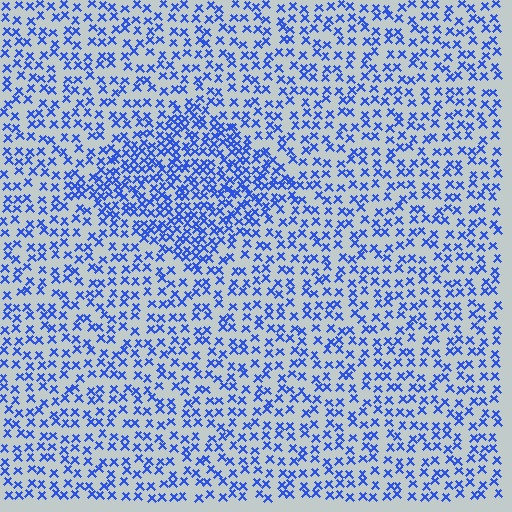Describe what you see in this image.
The image contains small blue elements arranged at two different densities. A diamond-shaped region is visible where the elements are more densely packed than the surrounding area.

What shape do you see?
I see a diamond.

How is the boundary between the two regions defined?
The boundary is defined by a change in element density (approximately 1.9x ratio). All elements are the same color, size, and shape.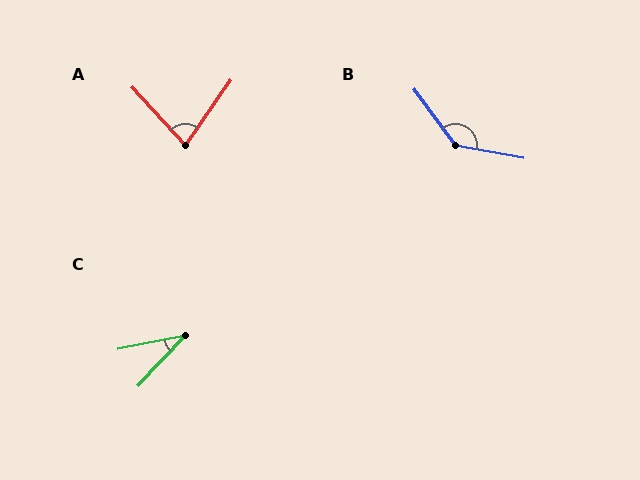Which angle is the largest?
B, at approximately 137 degrees.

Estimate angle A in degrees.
Approximately 77 degrees.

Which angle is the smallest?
C, at approximately 35 degrees.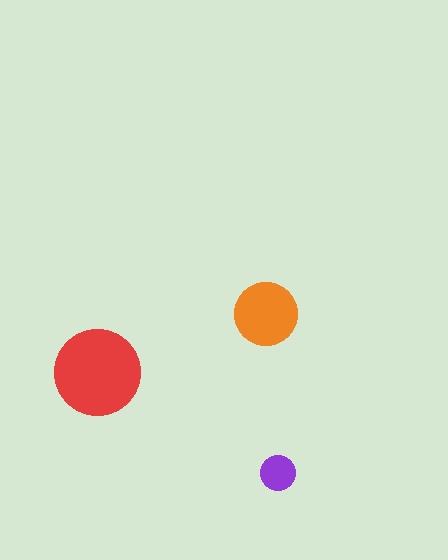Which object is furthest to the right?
The purple circle is rightmost.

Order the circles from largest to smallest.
the red one, the orange one, the purple one.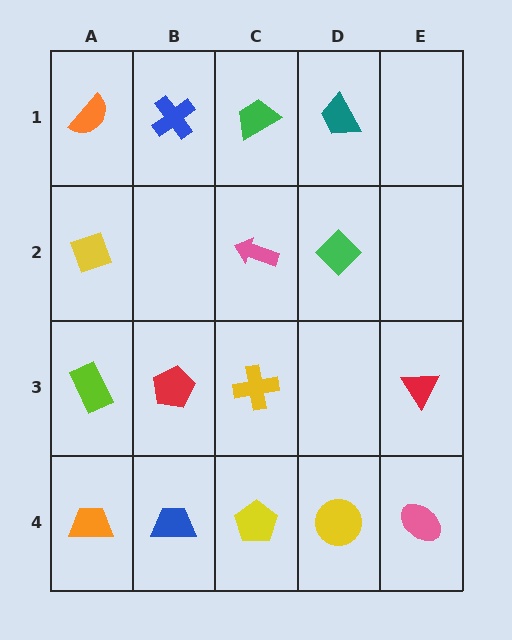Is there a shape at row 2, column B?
No, that cell is empty.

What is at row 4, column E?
A pink ellipse.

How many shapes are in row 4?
5 shapes.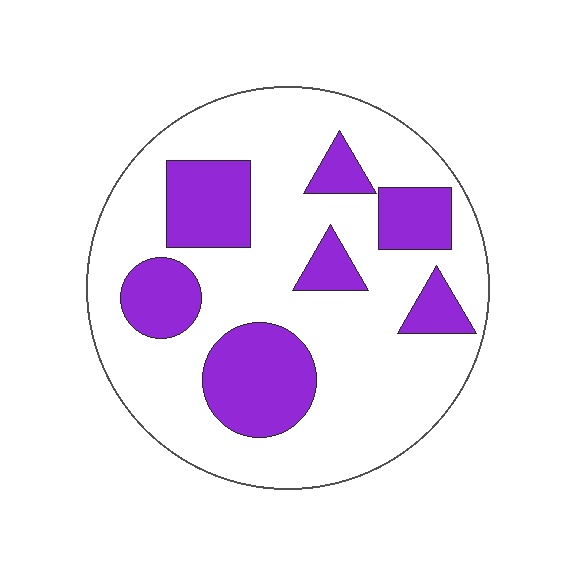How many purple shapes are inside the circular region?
7.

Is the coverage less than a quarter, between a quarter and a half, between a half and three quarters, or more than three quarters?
Between a quarter and a half.